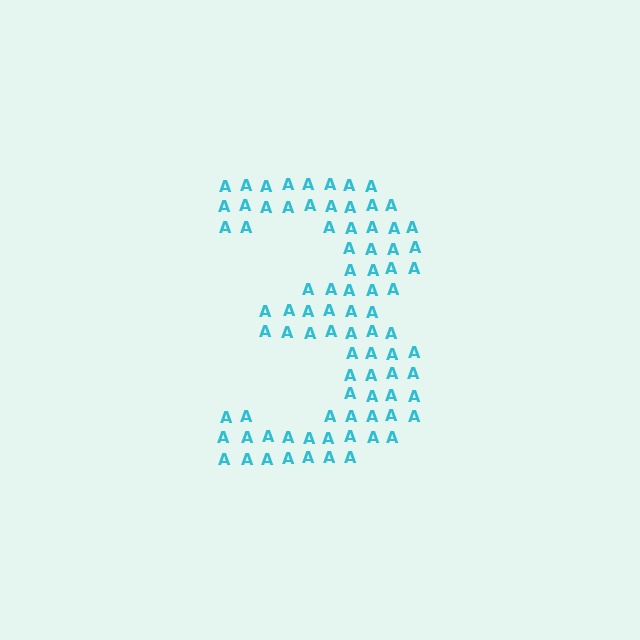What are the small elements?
The small elements are letter A's.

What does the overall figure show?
The overall figure shows the digit 3.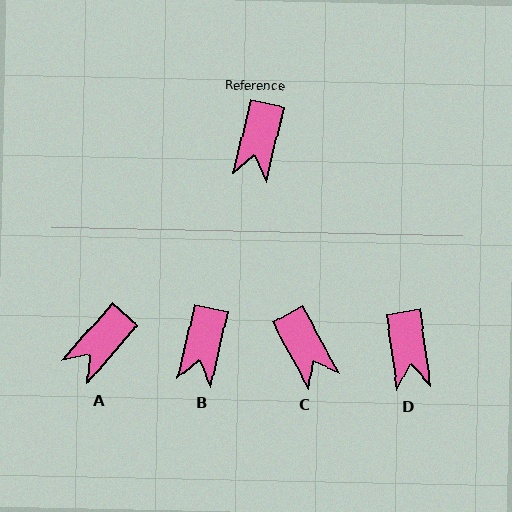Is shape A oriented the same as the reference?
No, it is off by about 29 degrees.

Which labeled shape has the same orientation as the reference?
B.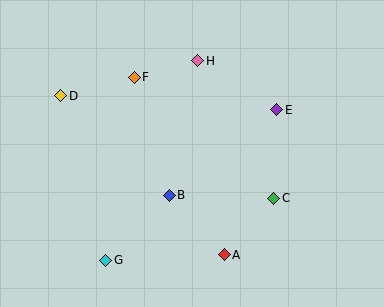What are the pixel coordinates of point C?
Point C is at (274, 198).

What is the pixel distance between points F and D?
The distance between F and D is 76 pixels.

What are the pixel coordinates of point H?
Point H is at (198, 61).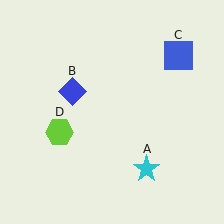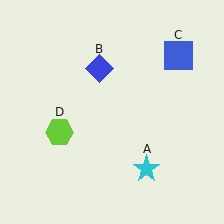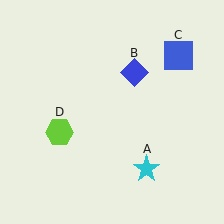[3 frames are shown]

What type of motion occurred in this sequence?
The blue diamond (object B) rotated clockwise around the center of the scene.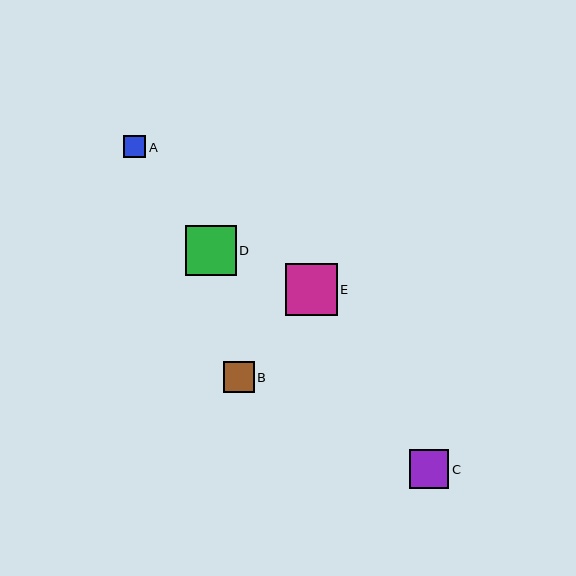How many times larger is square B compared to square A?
Square B is approximately 1.4 times the size of square A.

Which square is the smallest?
Square A is the smallest with a size of approximately 22 pixels.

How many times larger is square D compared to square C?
Square D is approximately 1.3 times the size of square C.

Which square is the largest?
Square E is the largest with a size of approximately 52 pixels.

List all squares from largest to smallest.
From largest to smallest: E, D, C, B, A.